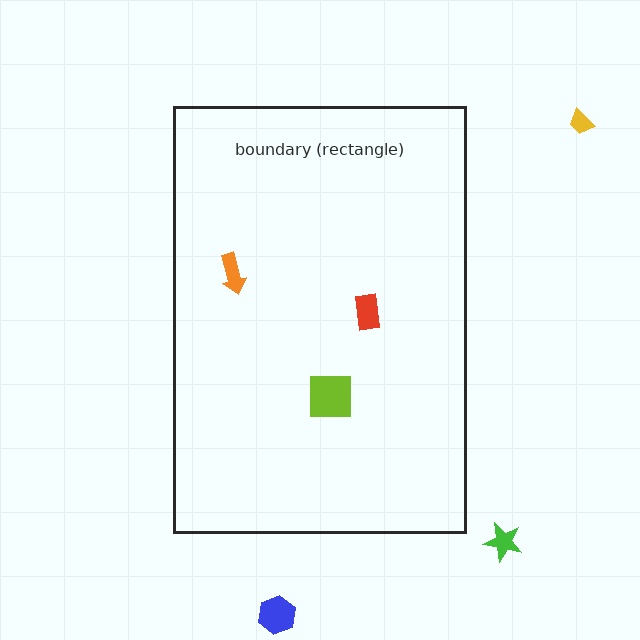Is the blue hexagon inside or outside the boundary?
Outside.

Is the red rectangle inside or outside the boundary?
Inside.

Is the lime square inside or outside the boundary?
Inside.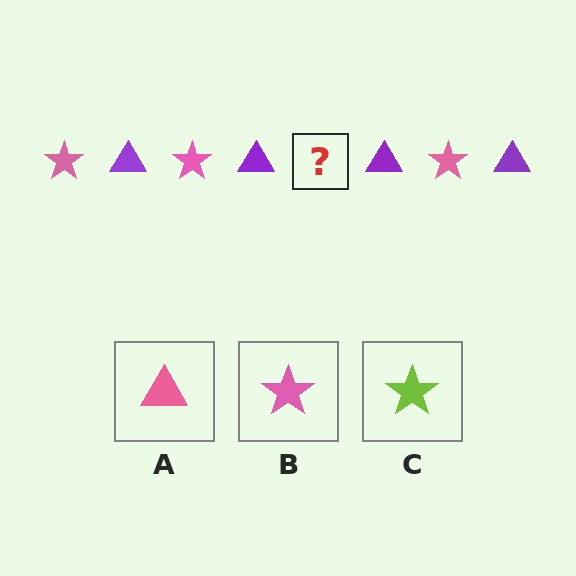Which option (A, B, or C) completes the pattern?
B.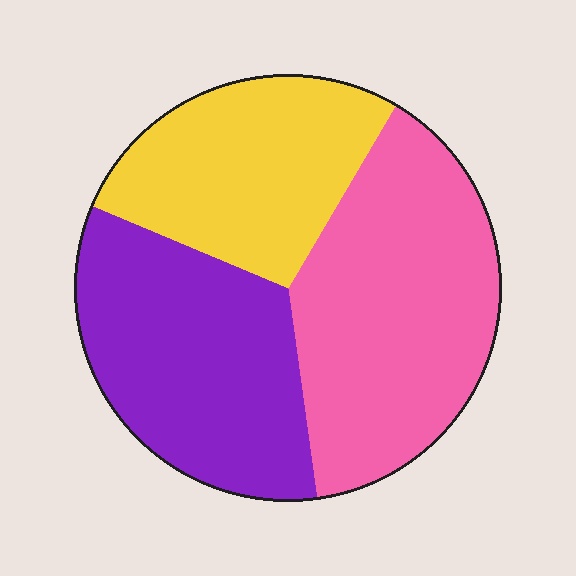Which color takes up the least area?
Yellow, at roughly 25%.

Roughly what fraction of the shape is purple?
Purple takes up about one third (1/3) of the shape.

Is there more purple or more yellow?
Purple.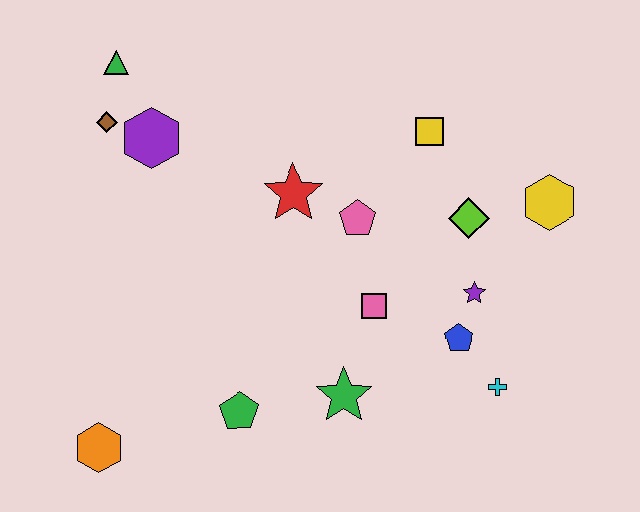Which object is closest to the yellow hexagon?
The lime diamond is closest to the yellow hexagon.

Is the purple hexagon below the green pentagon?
No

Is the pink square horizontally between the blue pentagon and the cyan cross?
No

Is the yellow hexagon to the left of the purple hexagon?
No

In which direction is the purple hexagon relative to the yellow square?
The purple hexagon is to the left of the yellow square.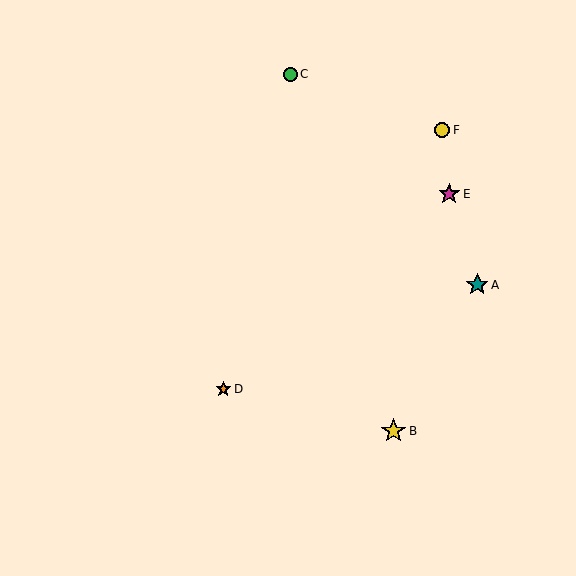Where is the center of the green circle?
The center of the green circle is at (290, 74).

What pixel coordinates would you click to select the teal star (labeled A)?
Click at (477, 285) to select the teal star A.